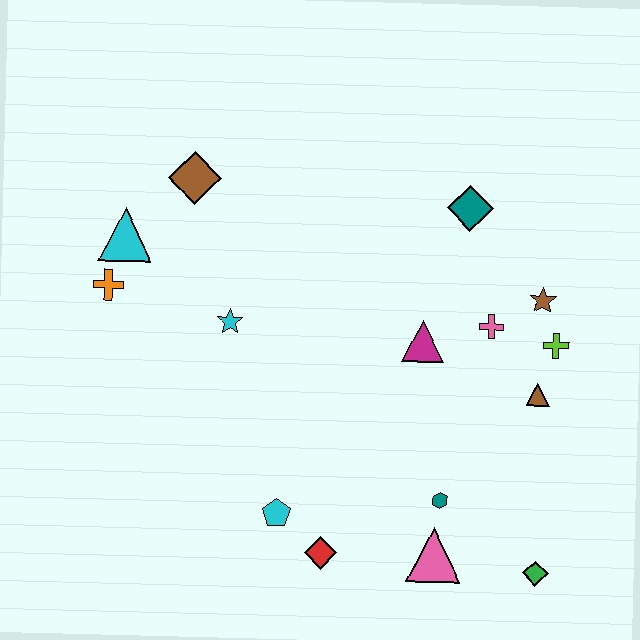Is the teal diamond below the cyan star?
No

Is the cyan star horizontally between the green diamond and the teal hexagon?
No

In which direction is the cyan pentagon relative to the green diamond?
The cyan pentagon is to the left of the green diamond.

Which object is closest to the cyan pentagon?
The red diamond is closest to the cyan pentagon.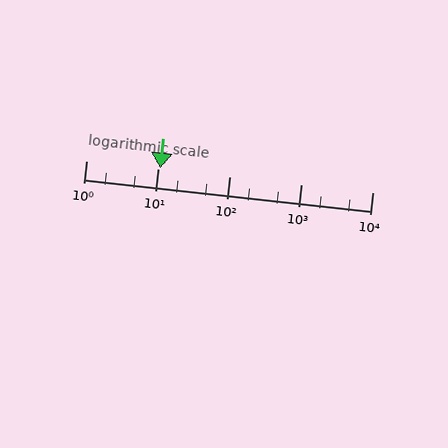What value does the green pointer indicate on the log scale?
The pointer indicates approximately 11.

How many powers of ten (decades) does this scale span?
The scale spans 4 decades, from 1 to 10000.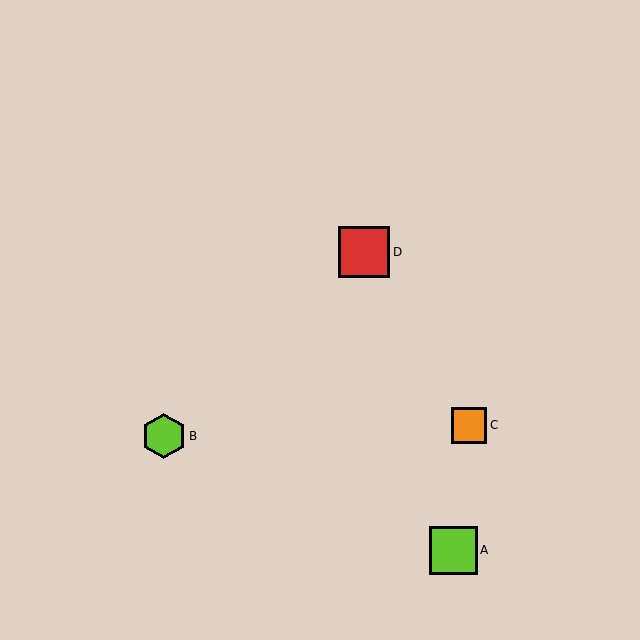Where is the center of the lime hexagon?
The center of the lime hexagon is at (164, 436).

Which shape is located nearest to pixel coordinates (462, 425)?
The orange square (labeled C) at (469, 425) is nearest to that location.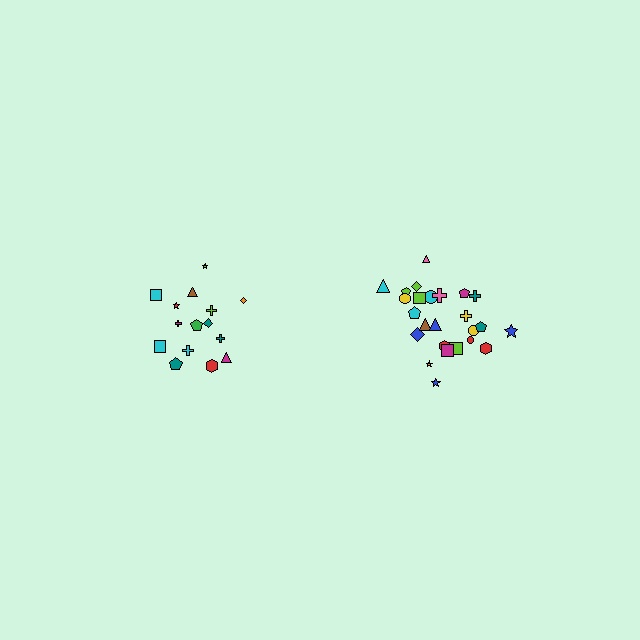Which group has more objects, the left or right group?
The right group.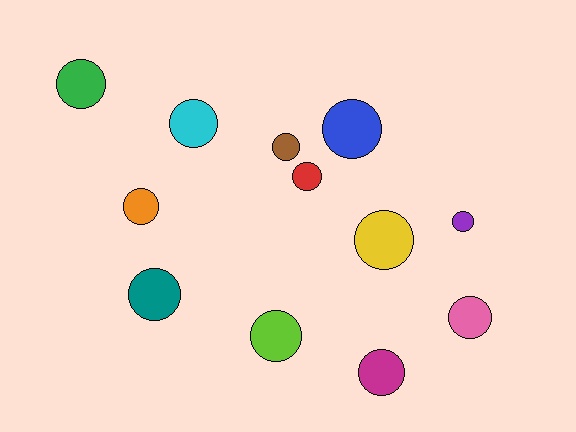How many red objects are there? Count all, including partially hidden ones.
There is 1 red object.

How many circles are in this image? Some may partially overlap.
There are 12 circles.